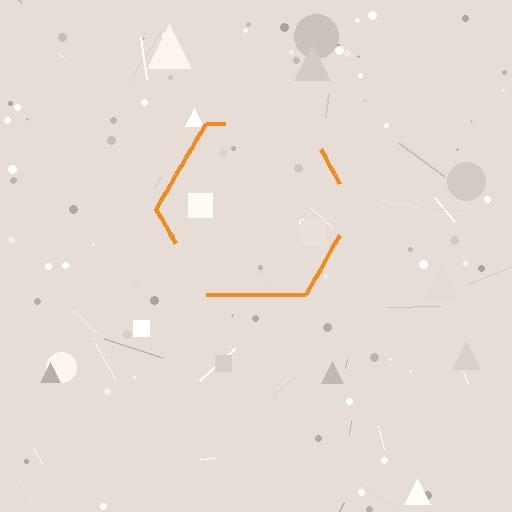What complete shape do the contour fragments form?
The contour fragments form a hexagon.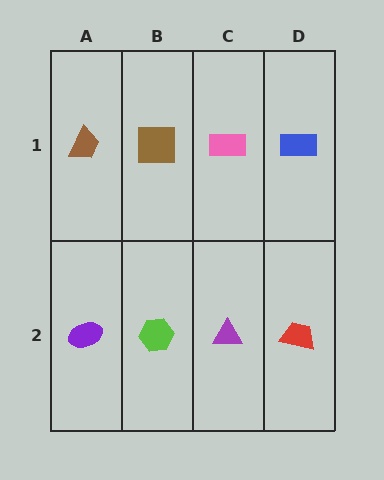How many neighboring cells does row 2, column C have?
3.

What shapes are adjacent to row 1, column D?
A red trapezoid (row 2, column D), a pink rectangle (row 1, column C).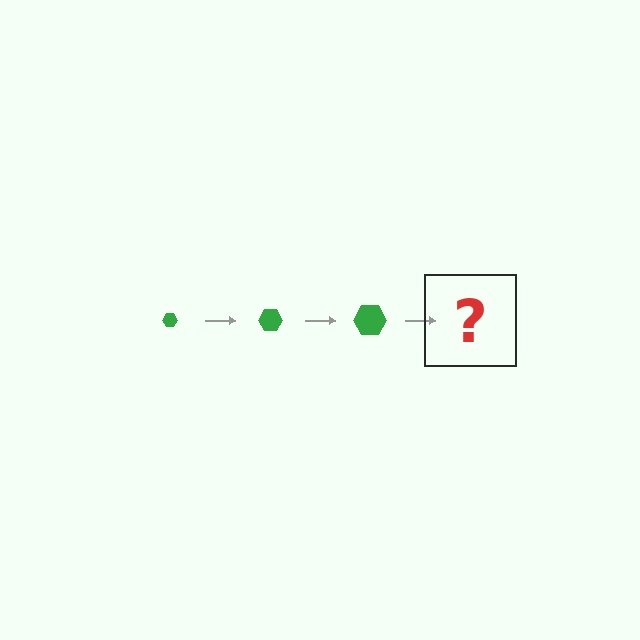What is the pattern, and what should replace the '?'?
The pattern is that the hexagon gets progressively larger each step. The '?' should be a green hexagon, larger than the previous one.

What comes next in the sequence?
The next element should be a green hexagon, larger than the previous one.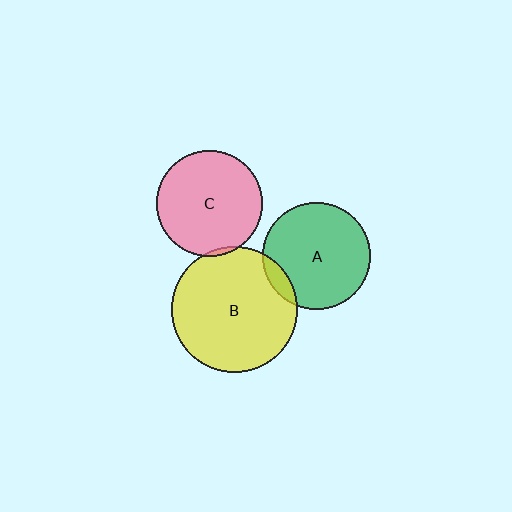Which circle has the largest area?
Circle B (yellow).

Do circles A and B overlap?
Yes.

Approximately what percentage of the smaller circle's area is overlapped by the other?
Approximately 10%.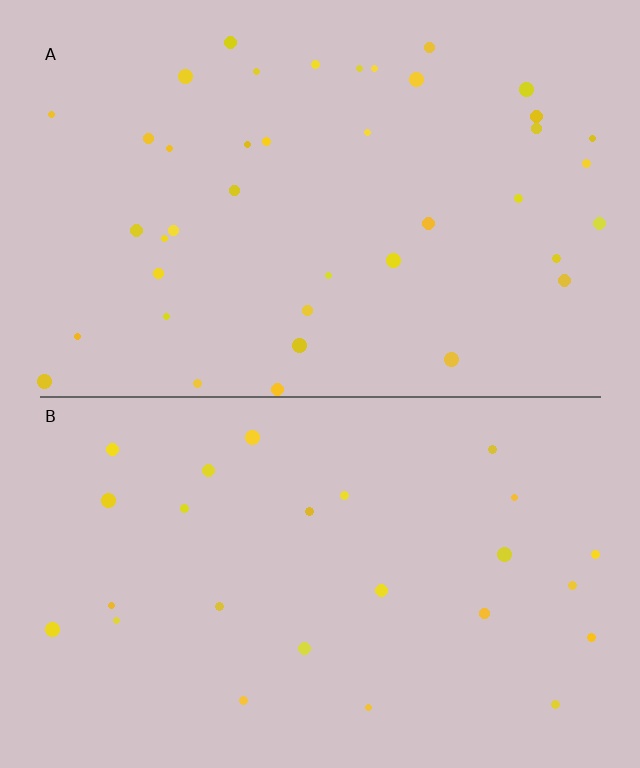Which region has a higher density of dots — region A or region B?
A (the top).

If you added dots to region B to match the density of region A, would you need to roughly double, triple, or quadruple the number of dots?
Approximately double.